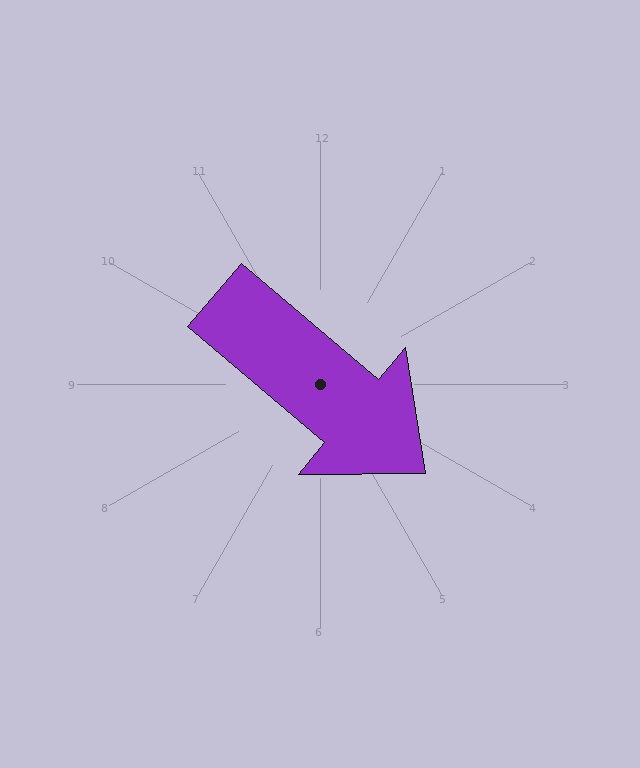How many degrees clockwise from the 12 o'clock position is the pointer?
Approximately 130 degrees.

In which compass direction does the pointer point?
Southeast.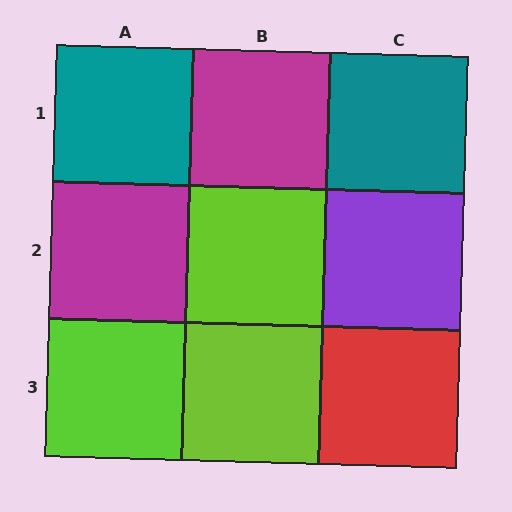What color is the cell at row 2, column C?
Purple.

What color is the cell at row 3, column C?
Red.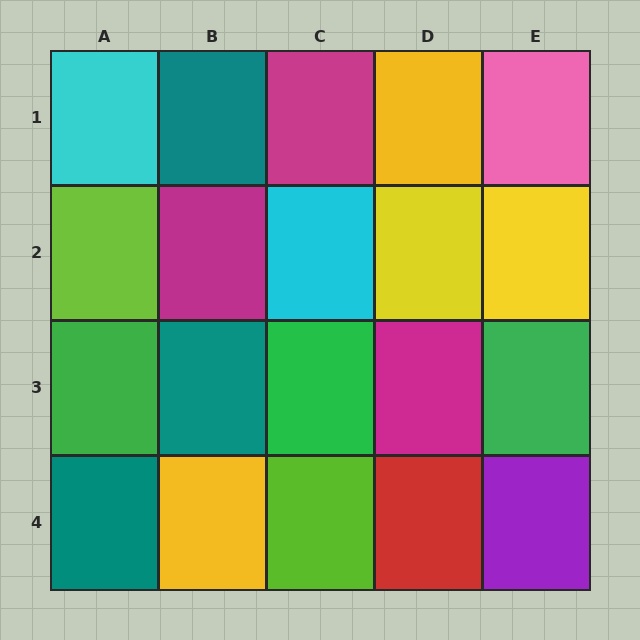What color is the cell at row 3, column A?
Green.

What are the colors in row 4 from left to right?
Teal, yellow, lime, red, purple.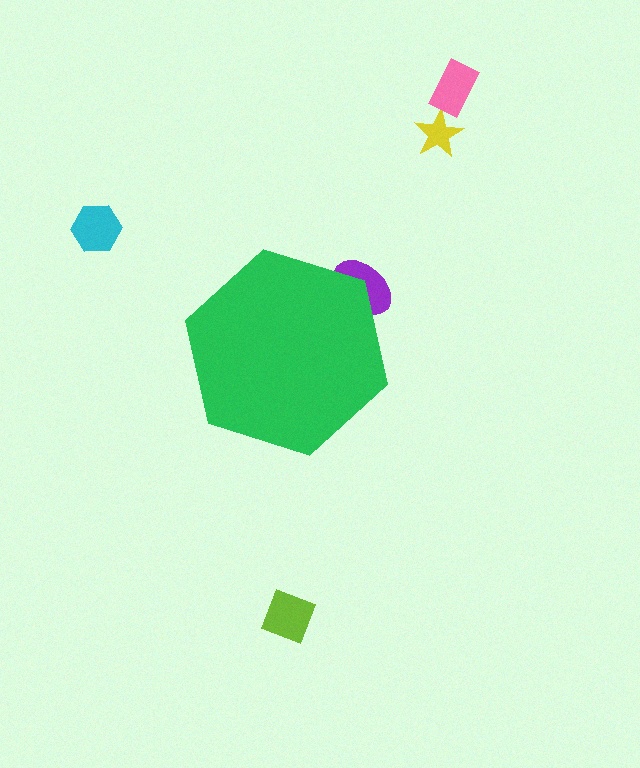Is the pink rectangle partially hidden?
No, the pink rectangle is fully visible.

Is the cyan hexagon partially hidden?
No, the cyan hexagon is fully visible.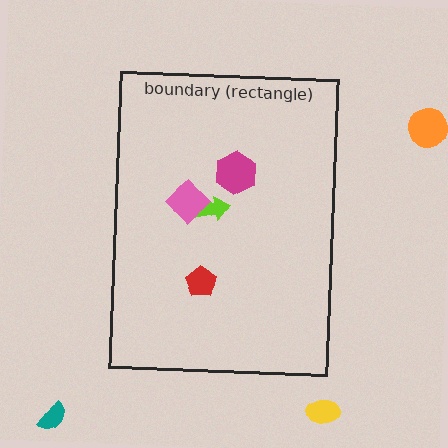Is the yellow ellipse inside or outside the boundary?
Outside.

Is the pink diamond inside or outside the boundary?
Inside.